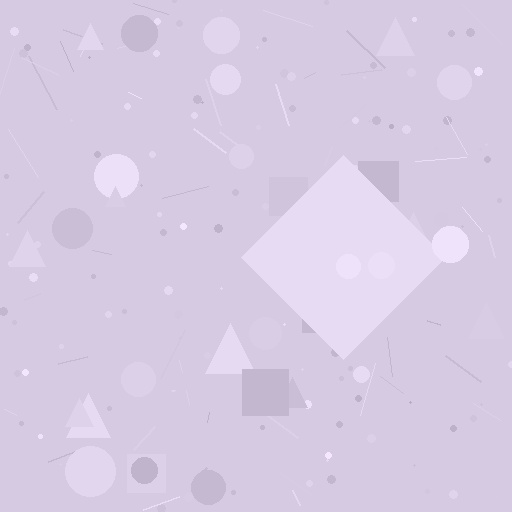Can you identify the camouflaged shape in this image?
The camouflaged shape is a diamond.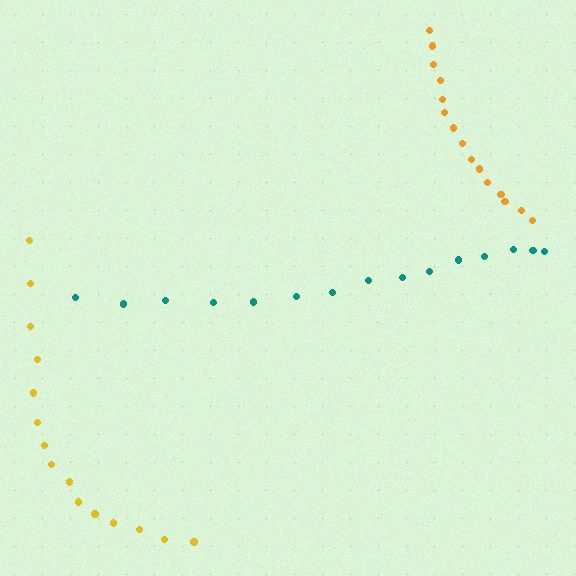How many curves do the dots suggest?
There are 3 distinct paths.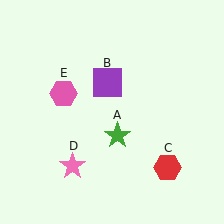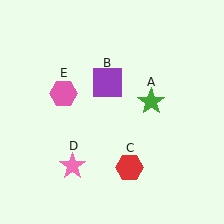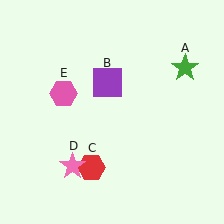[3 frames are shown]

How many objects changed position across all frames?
2 objects changed position: green star (object A), red hexagon (object C).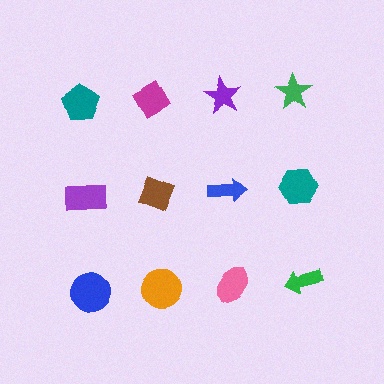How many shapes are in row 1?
4 shapes.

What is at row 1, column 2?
A magenta diamond.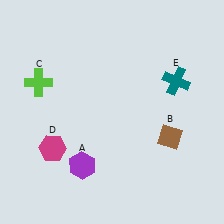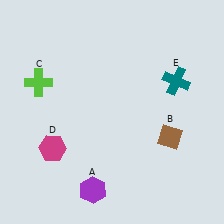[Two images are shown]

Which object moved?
The purple hexagon (A) moved down.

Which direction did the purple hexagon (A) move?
The purple hexagon (A) moved down.